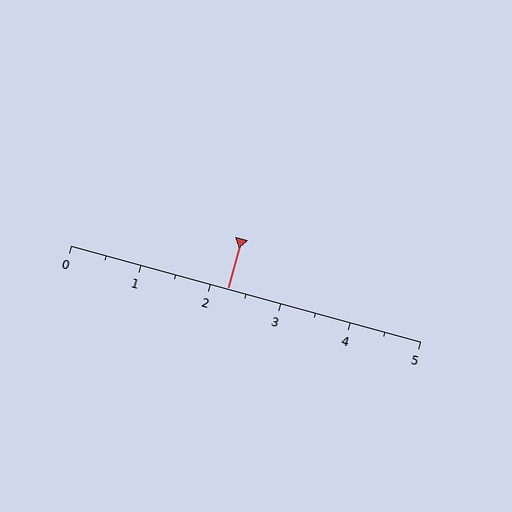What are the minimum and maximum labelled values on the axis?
The axis runs from 0 to 5.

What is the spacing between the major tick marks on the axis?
The major ticks are spaced 1 apart.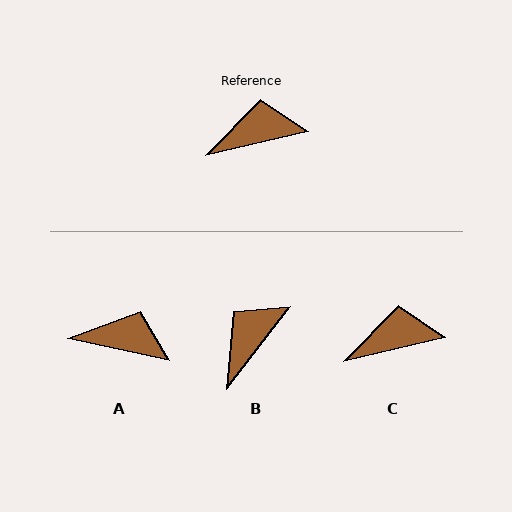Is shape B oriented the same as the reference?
No, it is off by about 39 degrees.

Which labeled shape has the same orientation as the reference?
C.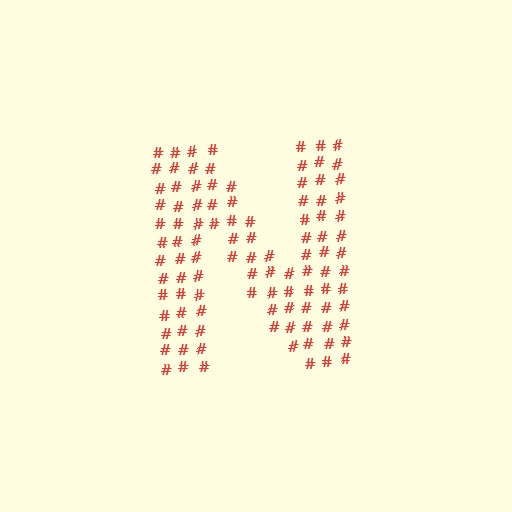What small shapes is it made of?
It is made of small hash symbols.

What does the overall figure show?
The overall figure shows the letter N.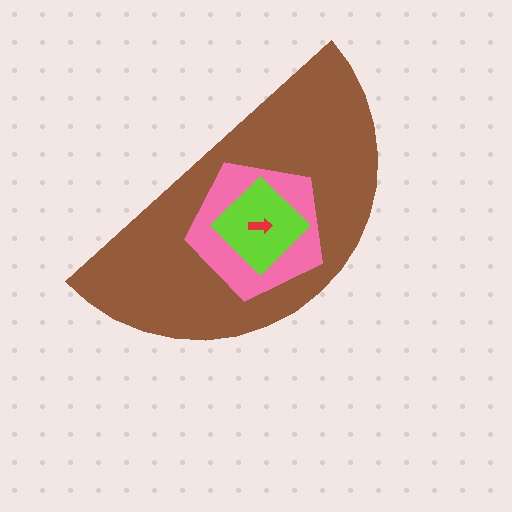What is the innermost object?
The red arrow.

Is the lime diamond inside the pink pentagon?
Yes.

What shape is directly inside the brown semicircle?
The pink pentagon.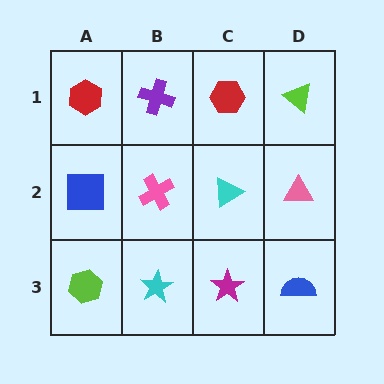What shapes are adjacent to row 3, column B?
A pink cross (row 2, column B), a lime hexagon (row 3, column A), a magenta star (row 3, column C).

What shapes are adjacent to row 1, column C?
A cyan triangle (row 2, column C), a purple cross (row 1, column B), a lime triangle (row 1, column D).